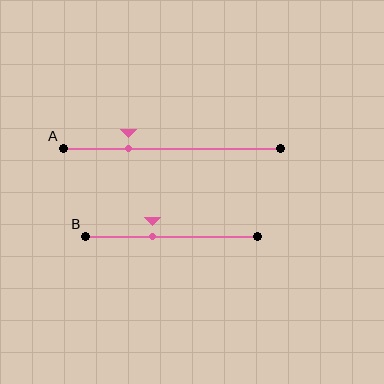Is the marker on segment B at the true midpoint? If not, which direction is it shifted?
No, the marker on segment B is shifted to the left by about 11% of the segment length.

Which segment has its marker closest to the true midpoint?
Segment B has its marker closest to the true midpoint.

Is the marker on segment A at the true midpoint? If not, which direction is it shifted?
No, the marker on segment A is shifted to the left by about 20% of the segment length.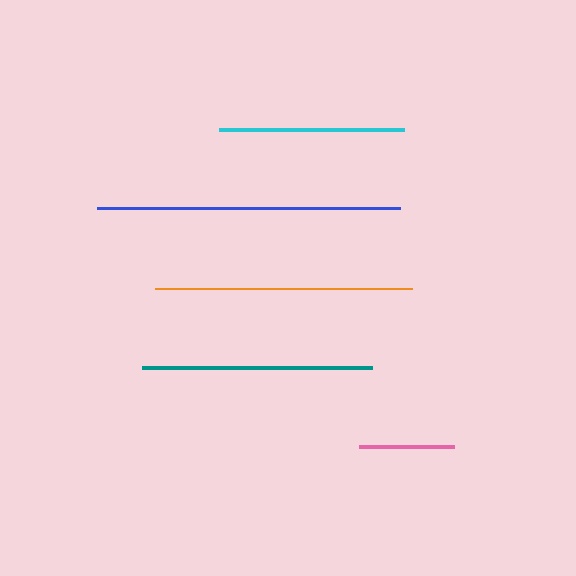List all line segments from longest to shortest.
From longest to shortest: blue, orange, teal, cyan, pink.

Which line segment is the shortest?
The pink line is the shortest at approximately 94 pixels.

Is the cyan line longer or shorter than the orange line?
The orange line is longer than the cyan line.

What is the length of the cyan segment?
The cyan segment is approximately 185 pixels long.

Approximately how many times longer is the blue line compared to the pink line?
The blue line is approximately 3.2 times the length of the pink line.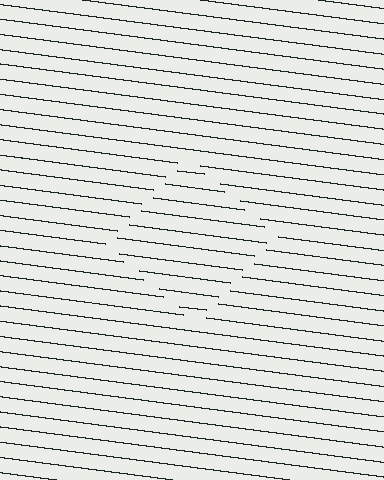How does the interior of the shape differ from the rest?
The interior of the shape contains the same grating, shifted by half a period — the contour is defined by the phase discontinuity where line-ends from the inner and outer gratings abut.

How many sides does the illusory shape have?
4 sides — the line-ends trace a square.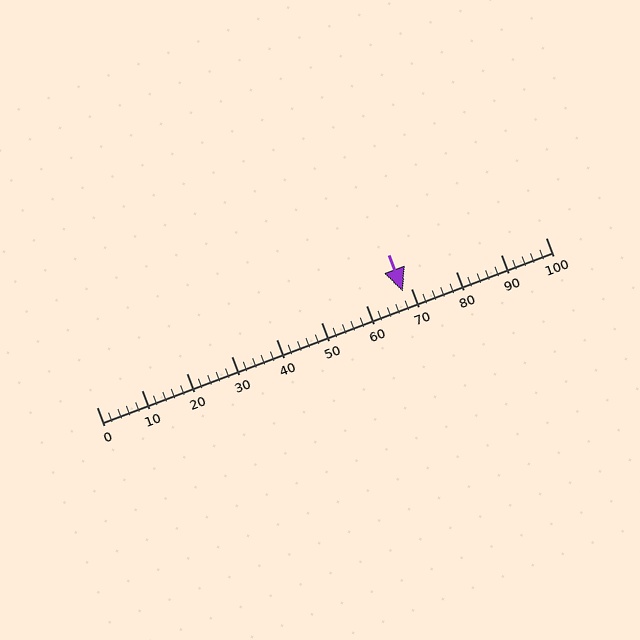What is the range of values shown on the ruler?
The ruler shows values from 0 to 100.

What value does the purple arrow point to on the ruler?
The purple arrow points to approximately 68.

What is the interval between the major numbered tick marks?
The major tick marks are spaced 10 units apart.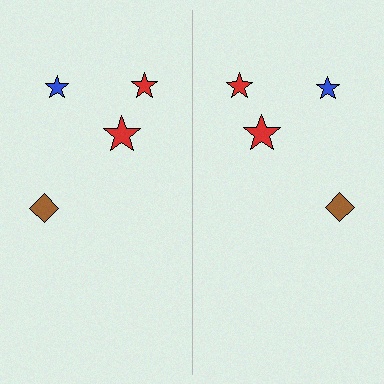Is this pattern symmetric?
Yes, this pattern has bilateral (reflection) symmetry.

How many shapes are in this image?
There are 8 shapes in this image.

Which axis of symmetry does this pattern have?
The pattern has a vertical axis of symmetry running through the center of the image.